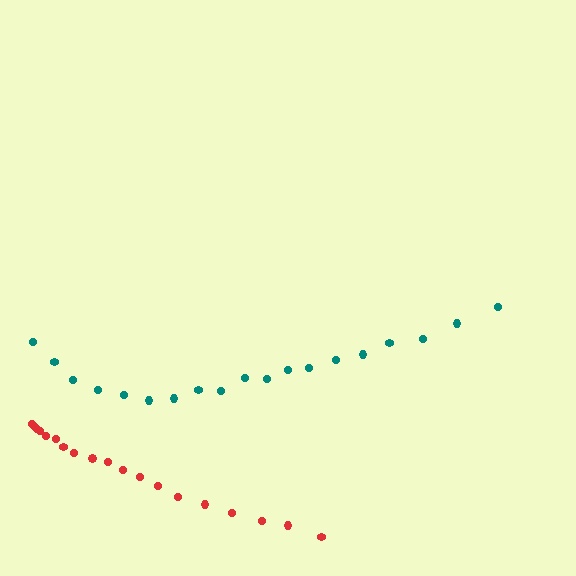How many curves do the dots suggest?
There are 2 distinct paths.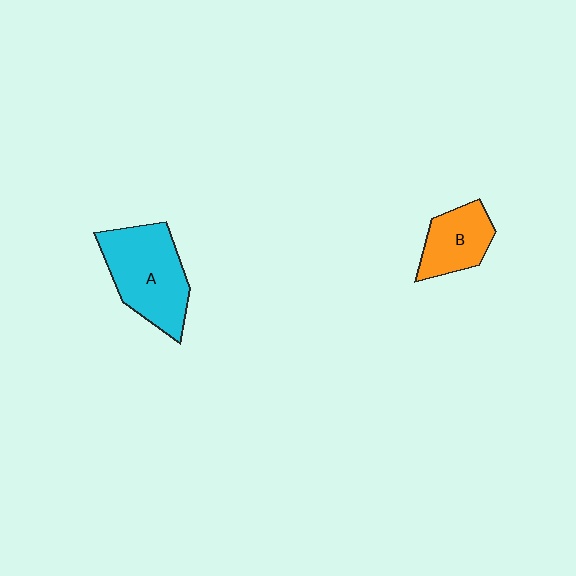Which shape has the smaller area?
Shape B (orange).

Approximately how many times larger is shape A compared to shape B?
Approximately 1.7 times.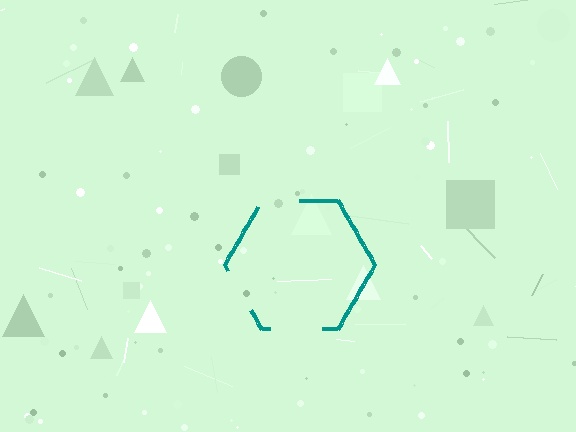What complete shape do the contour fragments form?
The contour fragments form a hexagon.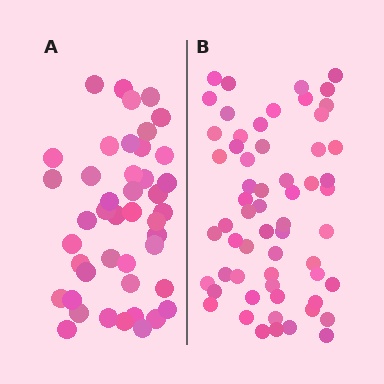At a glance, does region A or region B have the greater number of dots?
Region B (the right region) has more dots.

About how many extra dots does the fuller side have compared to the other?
Region B has approximately 15 more dots than region A.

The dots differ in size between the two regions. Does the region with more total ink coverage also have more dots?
No. Region A has more total ink coverage because its dots are larger, but region B actually contains more individual dots. Total area can be misleading — the number of items is what matters here.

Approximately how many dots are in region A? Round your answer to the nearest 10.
About 40 dots. (The exact count is 44, which rounds to 40.)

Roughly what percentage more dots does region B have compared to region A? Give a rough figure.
About 35% more.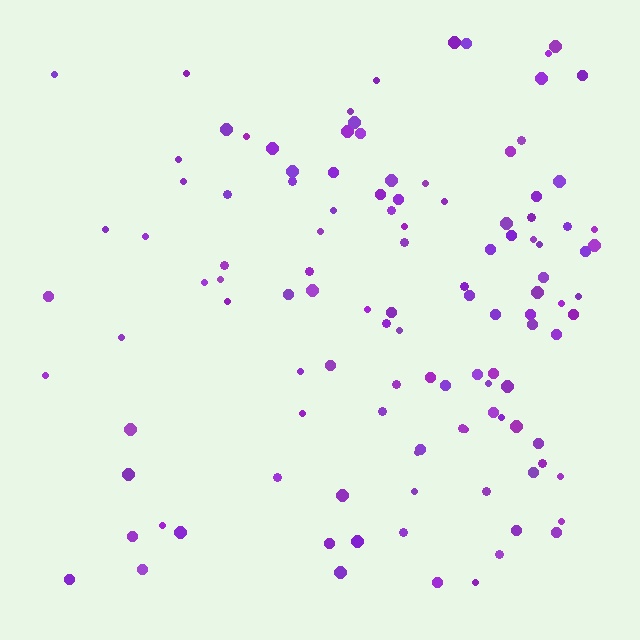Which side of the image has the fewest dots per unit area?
The left.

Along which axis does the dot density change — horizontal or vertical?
Horizontal.